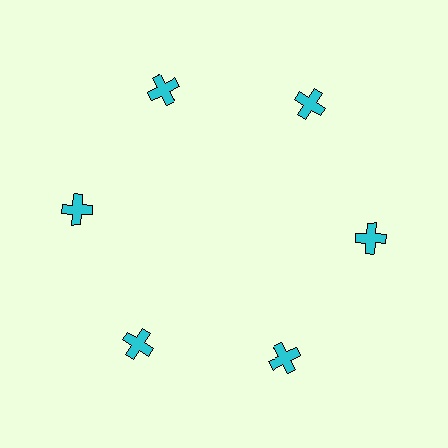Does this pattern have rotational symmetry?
Yes, this pattern has 6-fold rotational symmetry. It looks the same after rotating 60 degrees around the center.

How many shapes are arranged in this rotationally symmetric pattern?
There are 6 shapes, arranged in 6 groups of 1.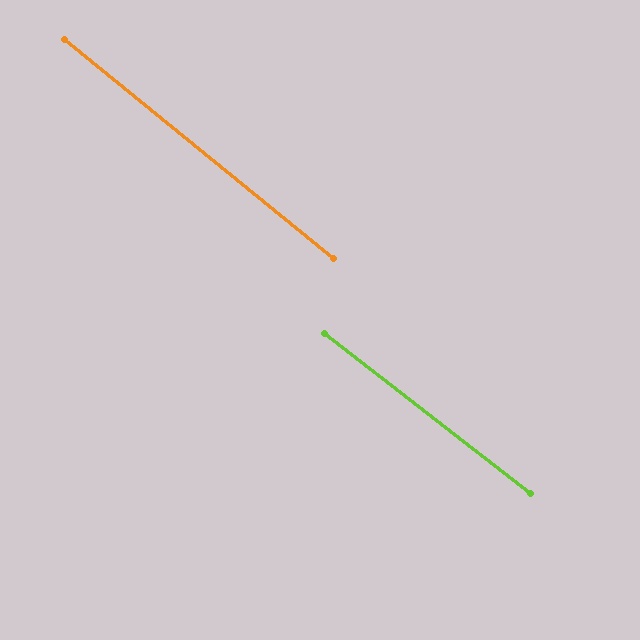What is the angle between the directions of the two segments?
Approximately 1 degree.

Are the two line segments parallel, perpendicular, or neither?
Parallel — their directions differ by only 1.3°.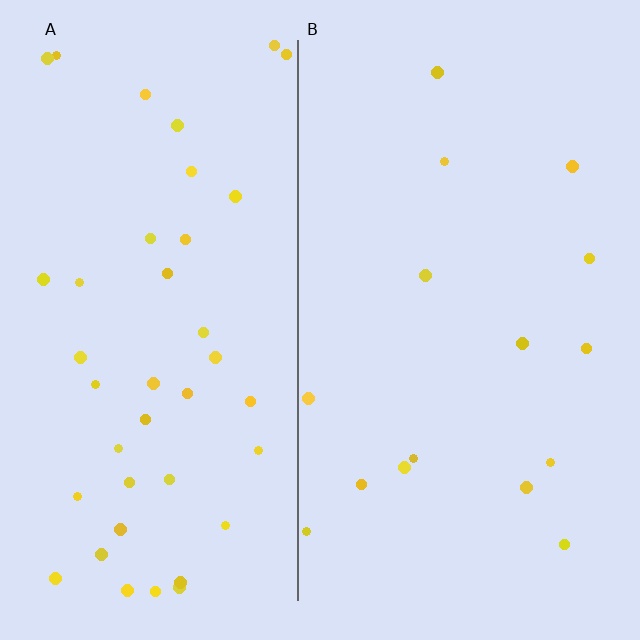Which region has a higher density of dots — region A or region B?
A (the left).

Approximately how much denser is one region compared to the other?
Approximately 2.7× — region A over region B.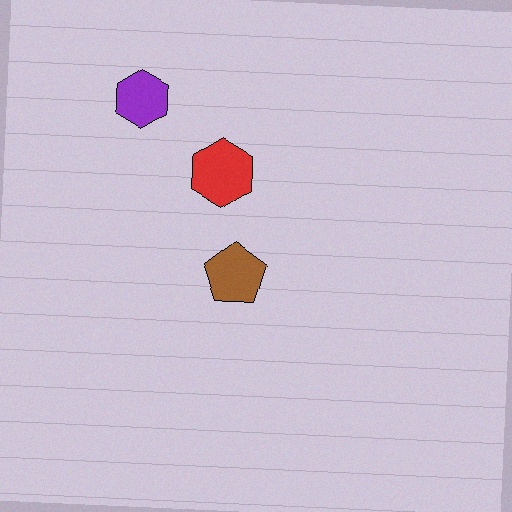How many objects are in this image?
There are 3 objects.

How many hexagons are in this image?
There are 2 hexagons.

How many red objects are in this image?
There is 1 red object.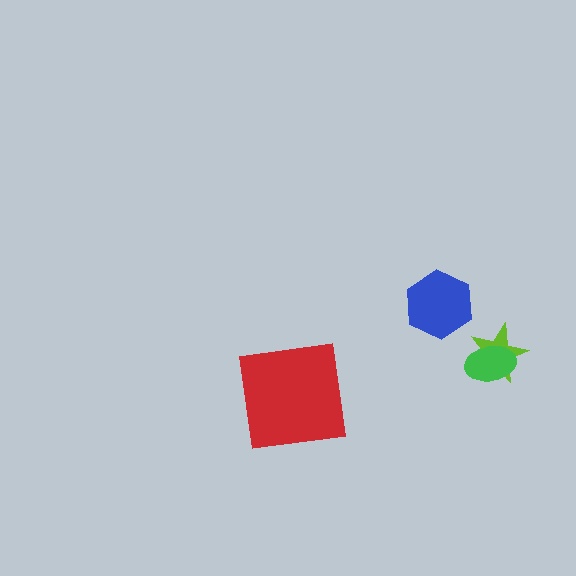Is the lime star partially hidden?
Yes, it is partially covered by another shape.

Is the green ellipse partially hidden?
No, no other shape covers it.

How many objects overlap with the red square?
0 objects overlap with the red square.